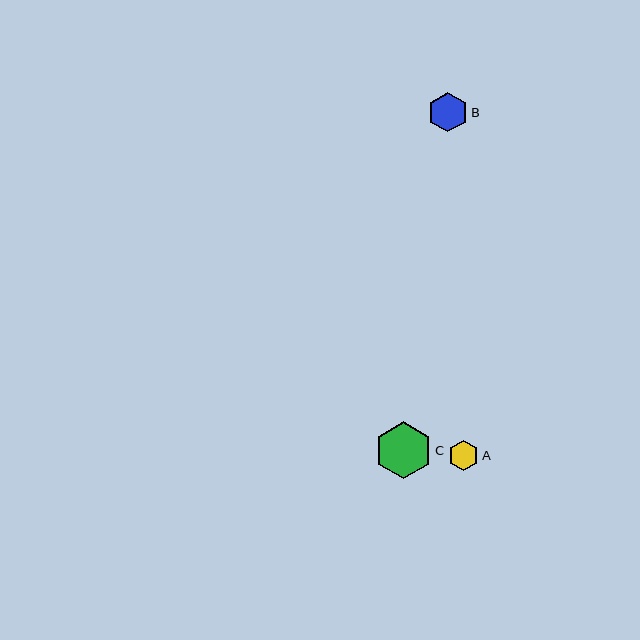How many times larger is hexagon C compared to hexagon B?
Hexagon C is approximately 1.4 times the size of hexagon B.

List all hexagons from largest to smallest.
From largest to smallest: C, B, A.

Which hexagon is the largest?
Hexagon C is the largest with a size of approximately 57 pixels.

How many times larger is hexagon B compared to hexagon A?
Hexagon B is approximately 1.3 times the size of hexagon A.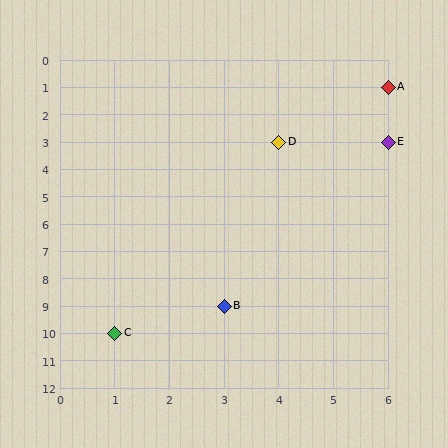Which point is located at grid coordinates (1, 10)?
Point C is at (1, 10).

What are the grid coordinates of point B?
Point B is at grid coordinates (3, 9).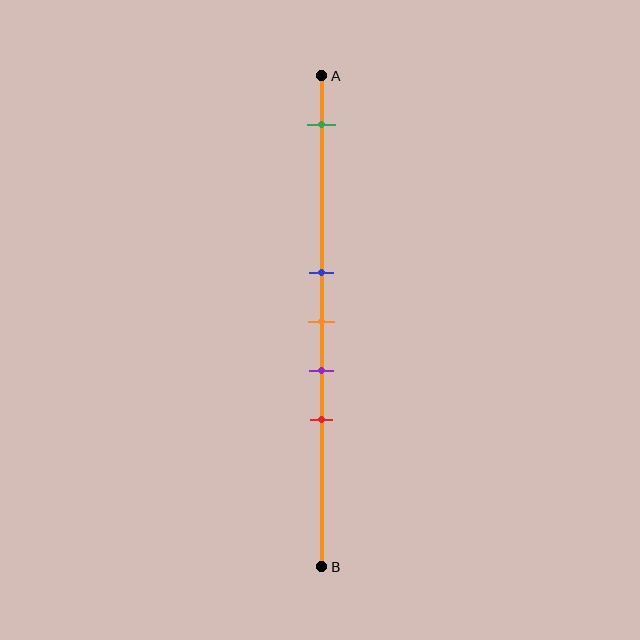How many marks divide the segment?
There are 5 marks dividing the segment.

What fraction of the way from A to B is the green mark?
The green mark is approximately 10% (0.1) of the way from A to B.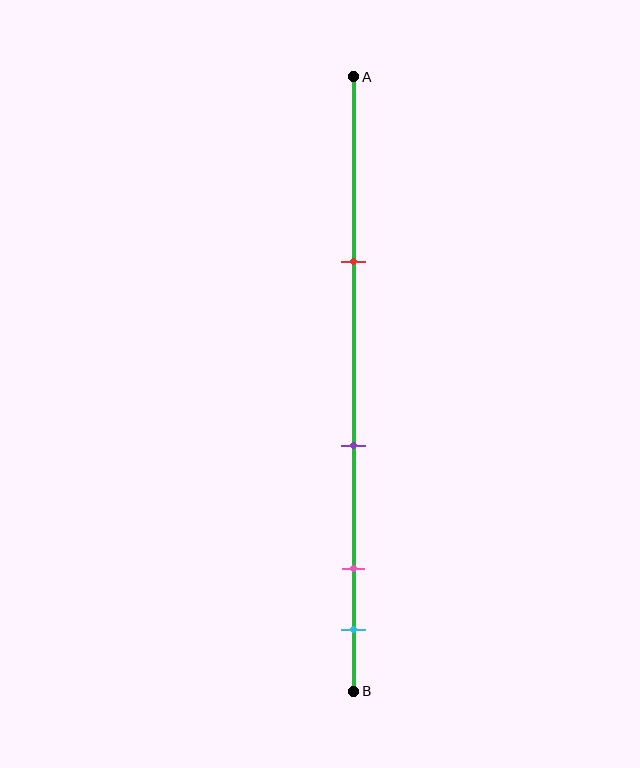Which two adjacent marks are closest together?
The pink and cyan marks are the closest adjacent pair.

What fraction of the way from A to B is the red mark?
The red mark is approximately 30% (0.3) of the way from A to B.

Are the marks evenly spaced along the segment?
No, the marks are not evenly spaced.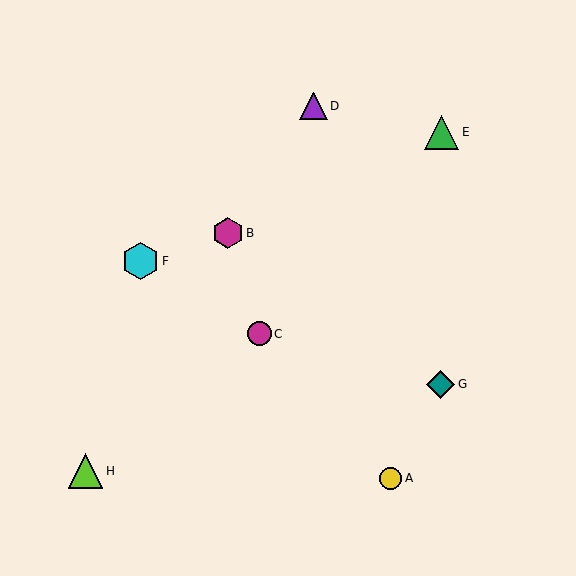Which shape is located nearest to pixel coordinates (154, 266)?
The cyan hexagon (labeled F) at (140, 261) is nearest to that location.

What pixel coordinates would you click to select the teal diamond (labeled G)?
Click at (440, 384) to select the teal diamond G.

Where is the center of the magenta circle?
The center of the magenta circle is at (259, 334).